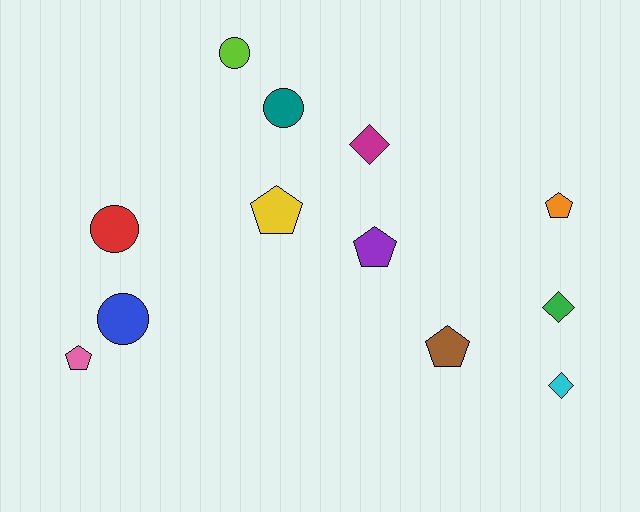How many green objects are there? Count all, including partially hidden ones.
There is 1 green object.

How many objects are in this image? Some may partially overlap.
There are 12 objects.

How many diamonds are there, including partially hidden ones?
There are 3 diamonds.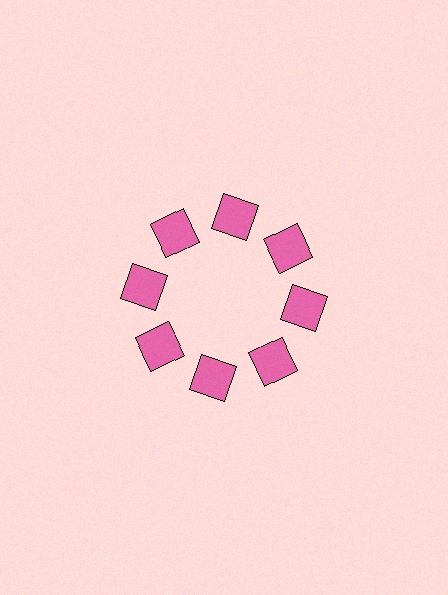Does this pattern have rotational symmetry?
Yes, this pattern has 8-fold rotational symmetry. It looks the same after rotating 45 degrees around the center.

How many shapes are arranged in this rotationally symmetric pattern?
There are 8 shapes, arranged in 8 groups of 1.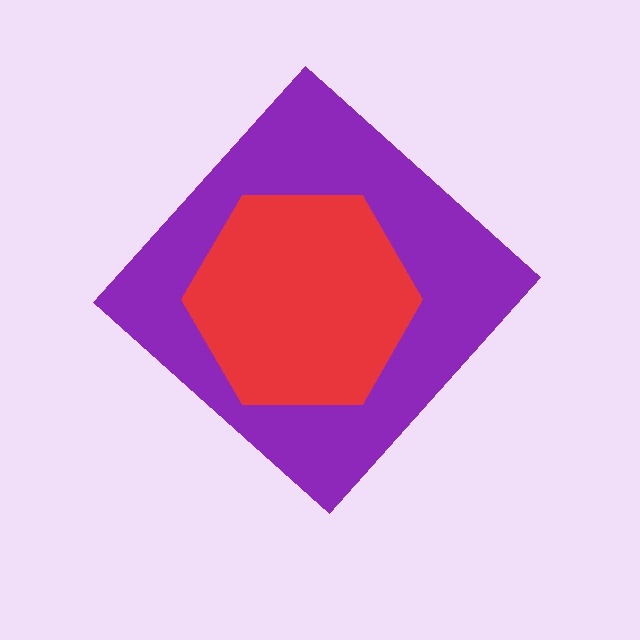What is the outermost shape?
The purple diamond.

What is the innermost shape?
The red hexagon.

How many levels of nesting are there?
2.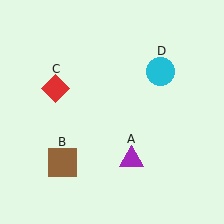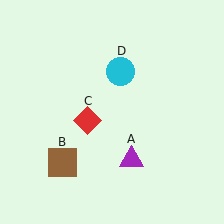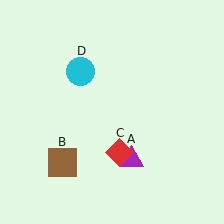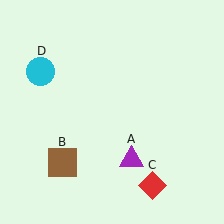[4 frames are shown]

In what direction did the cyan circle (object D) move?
The cyan circle (object D) moved left.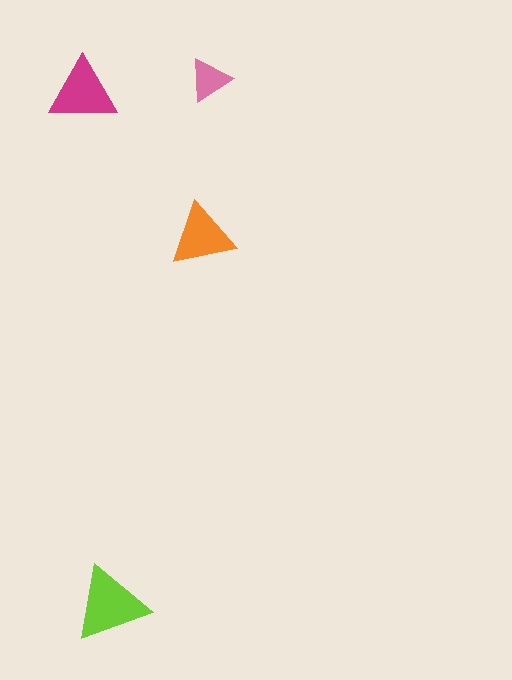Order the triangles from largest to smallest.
the lime one, the magenta one, the orange one, the pink one.